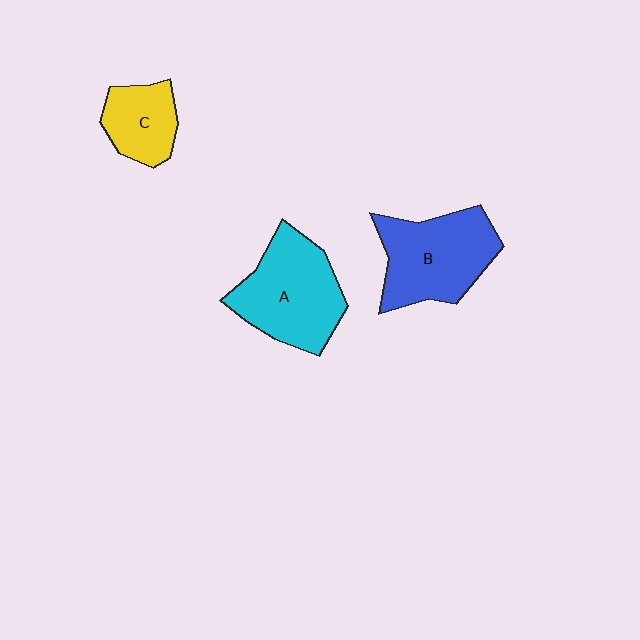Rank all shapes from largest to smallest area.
From largest to smallest: A (cyan), B (blue), C (yellow).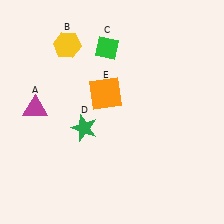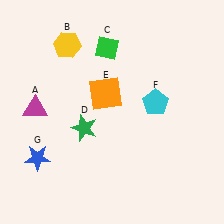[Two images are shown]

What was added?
A cyan pentagon (F), a blue star (G) were added in Image 2.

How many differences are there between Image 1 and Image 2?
There are 2 differences between the two images.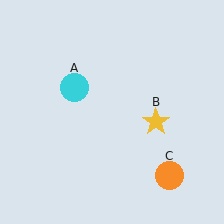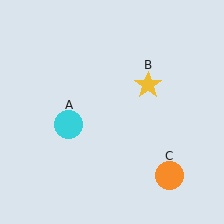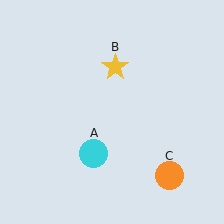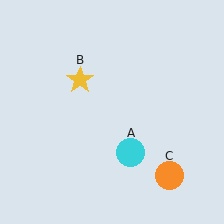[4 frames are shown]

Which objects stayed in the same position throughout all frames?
Orange circle (object C) remained stationary.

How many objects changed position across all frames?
2 objects changed position: cyan circle (object A), yellow star (object B).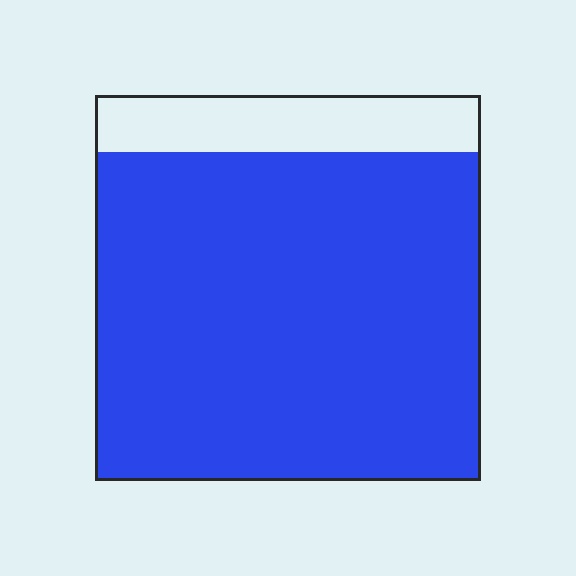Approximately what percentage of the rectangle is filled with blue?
Approximately 85%.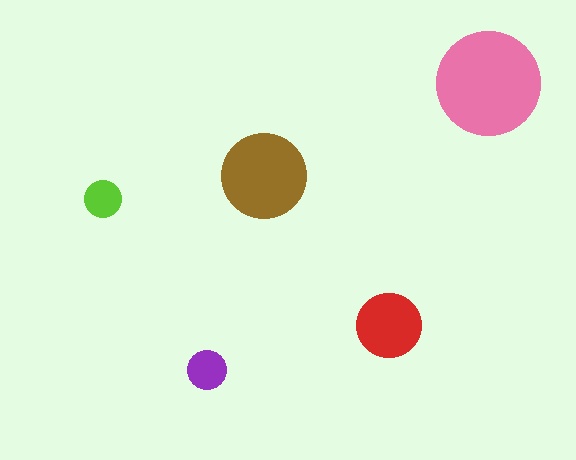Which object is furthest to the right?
The pink circle is rightmost.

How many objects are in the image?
There are 5 objects in the image.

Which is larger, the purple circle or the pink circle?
The pink one.